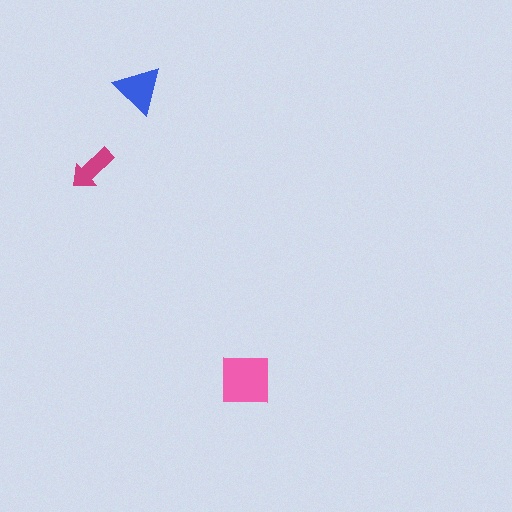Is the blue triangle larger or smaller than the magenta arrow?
Larger.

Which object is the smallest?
The magenta arrow.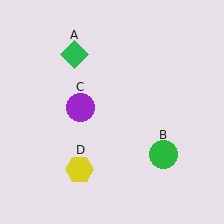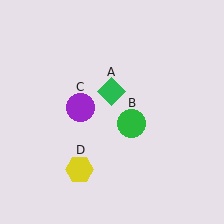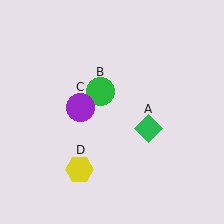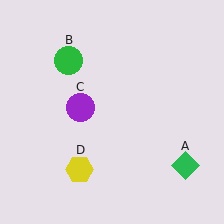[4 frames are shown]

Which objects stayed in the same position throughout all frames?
Purple circle (object C) and yellow hexagon (object D) remained stationary.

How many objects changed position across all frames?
2 objects changed position: green diamond (object A), green circle (object B).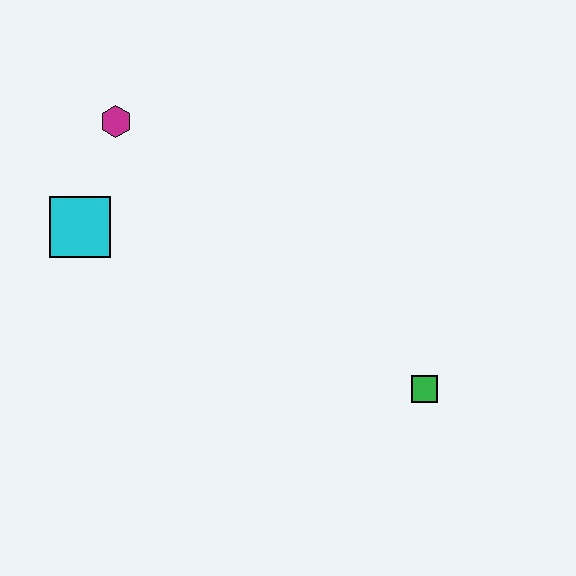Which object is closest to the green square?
The cyan square is closest to the green square.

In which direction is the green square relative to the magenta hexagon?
The green square is to the right of the magenta hexagon.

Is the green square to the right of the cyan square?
Yes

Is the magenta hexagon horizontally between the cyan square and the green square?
Yes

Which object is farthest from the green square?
The magenta hexagon is farthest from the green square.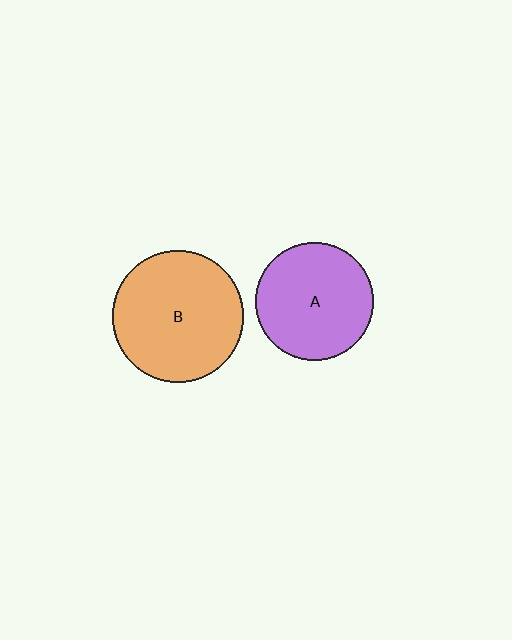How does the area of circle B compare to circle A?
Approximately 1.2 times.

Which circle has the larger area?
Circle B (orange).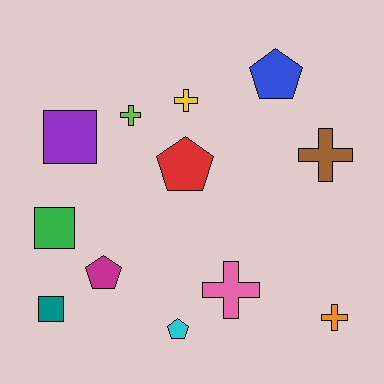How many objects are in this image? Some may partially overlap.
There are 12 objects.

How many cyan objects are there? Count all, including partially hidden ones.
There is 1 cyan object.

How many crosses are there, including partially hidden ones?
There are 5 crosses.